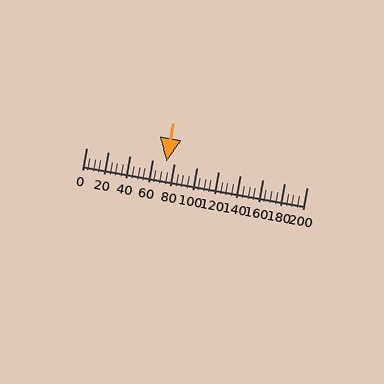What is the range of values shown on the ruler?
The ruler shows values from 0 to 200.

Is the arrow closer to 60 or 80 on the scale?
The arrow is closer to 80.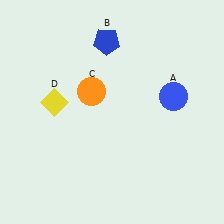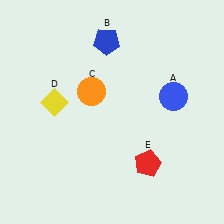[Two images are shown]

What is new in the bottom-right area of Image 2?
A red pentagon (E) was added in the bottom-right area of Image 2.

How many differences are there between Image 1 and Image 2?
There is 1 difference between the two images.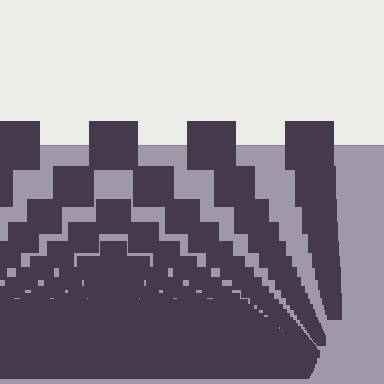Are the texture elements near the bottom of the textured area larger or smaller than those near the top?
Smaller. The gradient is inverted — elements near the bottom are smaller and denser.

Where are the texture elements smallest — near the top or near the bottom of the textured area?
Near the bottom.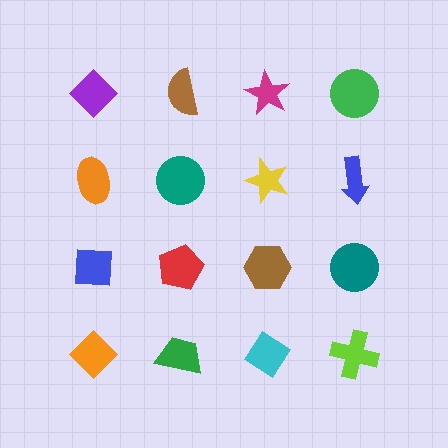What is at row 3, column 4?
A teal circle.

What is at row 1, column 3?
A magenta star.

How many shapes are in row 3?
4 shapes.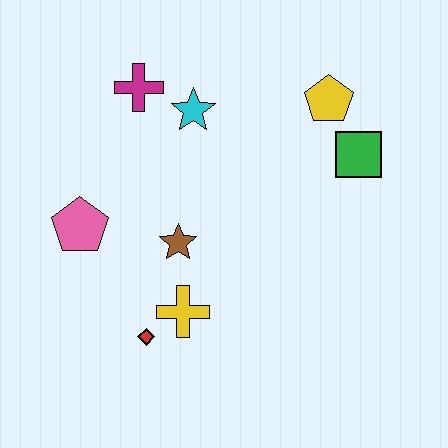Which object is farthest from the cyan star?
The red diamond is farthest from the cyan star.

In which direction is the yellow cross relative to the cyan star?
The yellow cross is below the cyan star.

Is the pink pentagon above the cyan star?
No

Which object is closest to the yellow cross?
The red diamond is closest to the yellow cross.